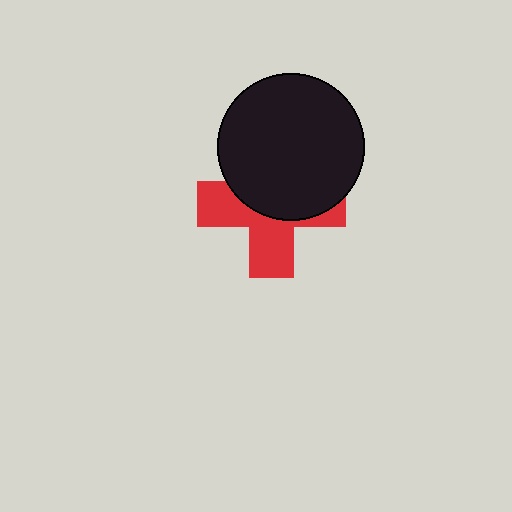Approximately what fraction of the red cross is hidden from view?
Roughly 52% of the red cross is hidden behind the black circle.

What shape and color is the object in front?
The object in front is a black circle.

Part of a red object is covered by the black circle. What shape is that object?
It is a cross.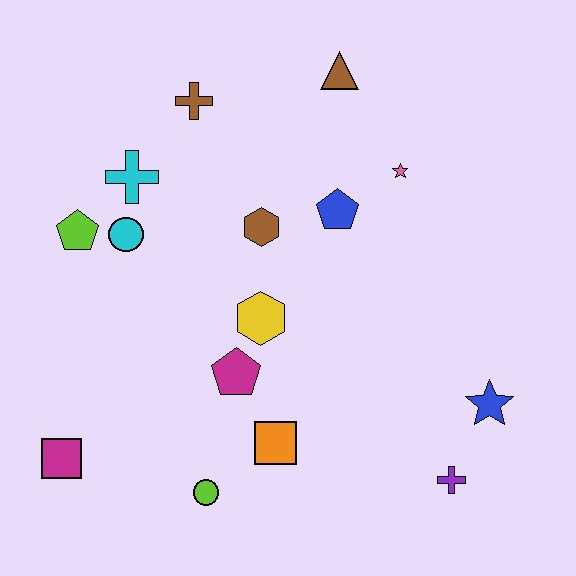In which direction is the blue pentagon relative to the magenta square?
The blue pentagon is to the right of the magenta square.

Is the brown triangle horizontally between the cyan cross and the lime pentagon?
No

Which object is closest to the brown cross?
The cyan cross is closest to the brown cross.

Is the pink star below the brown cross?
Yes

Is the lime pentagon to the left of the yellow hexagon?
Yes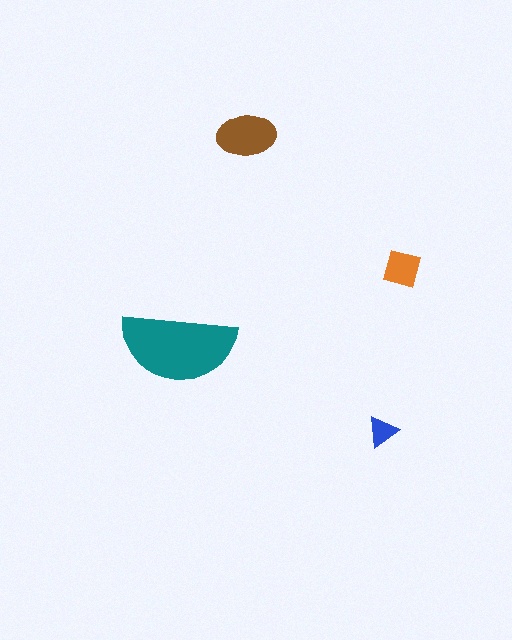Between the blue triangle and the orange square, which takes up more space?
The orange square.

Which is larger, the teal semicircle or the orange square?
The teal semicircle.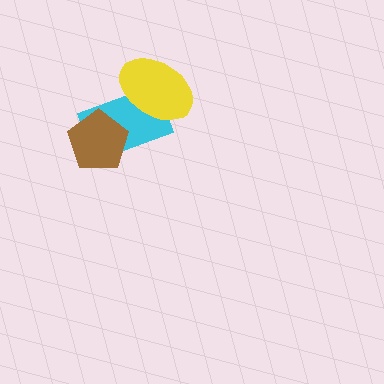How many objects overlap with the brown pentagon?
1 object overlaps with the brown pentagon.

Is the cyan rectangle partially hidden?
Yes, it is partially covered by another shape.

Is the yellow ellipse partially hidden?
No, no other shape covers it.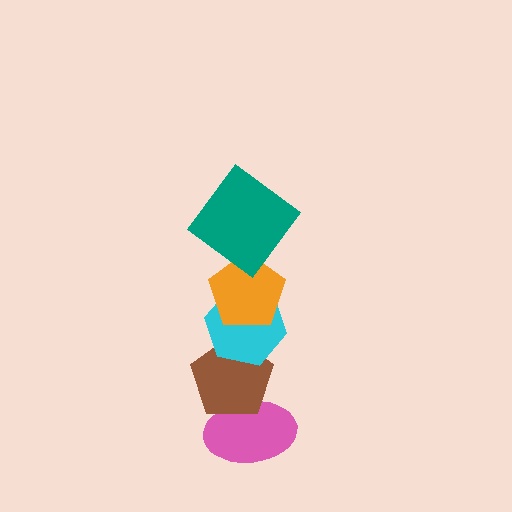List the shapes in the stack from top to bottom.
From top to bottom: the teal diamond, the orange pentagon, the cyan hexagon, the brown pentagon, the pink ellipse.